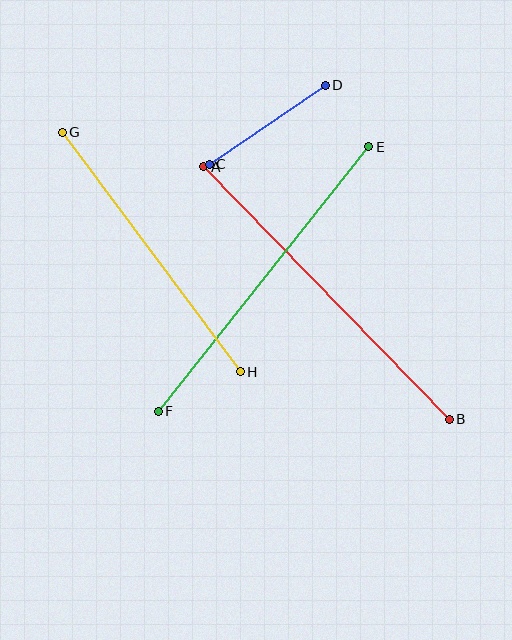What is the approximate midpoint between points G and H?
The midpoint is at approximately (151, 252) pixels.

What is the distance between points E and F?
The distance is approximately 338 pixels.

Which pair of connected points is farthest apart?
Points A and B are farthest apart.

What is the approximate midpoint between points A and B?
The midpoint is at approximately (326, 293) pixels.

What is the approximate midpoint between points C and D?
The midpoint is at approximately (267, 125) pixels.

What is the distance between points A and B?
The distance is approximately 353 pixels.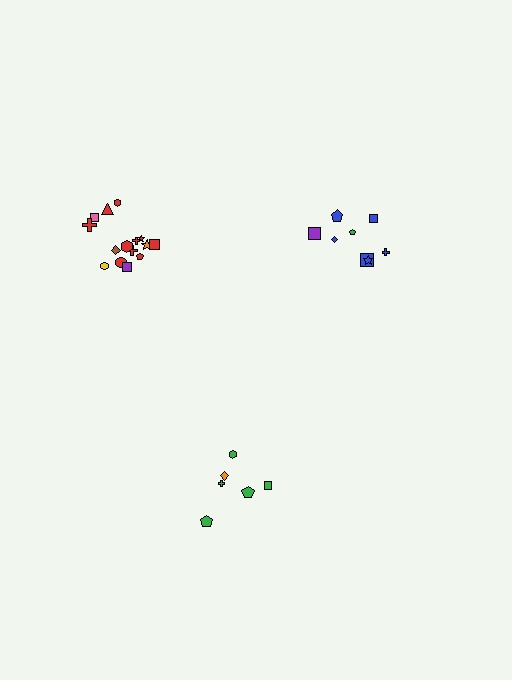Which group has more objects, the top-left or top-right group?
The top-left group.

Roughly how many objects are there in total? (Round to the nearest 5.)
Roughly 30 objects in total.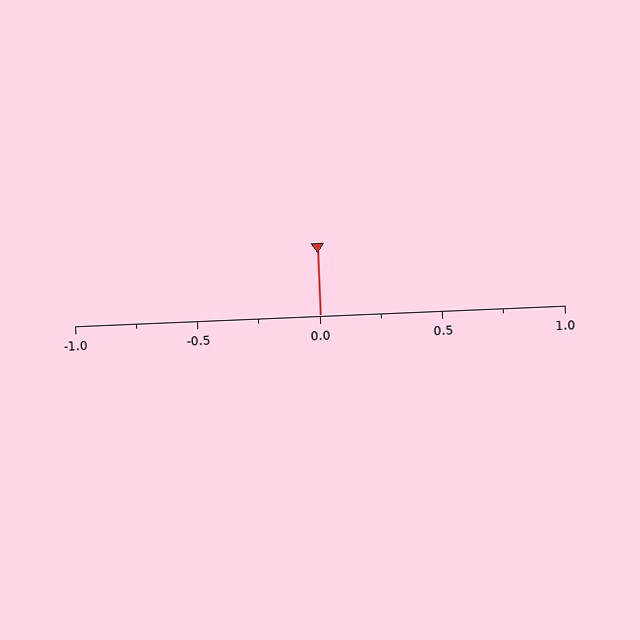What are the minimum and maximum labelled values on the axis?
The axis runs from -1.0 to 1.0.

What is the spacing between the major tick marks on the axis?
The major ticks are spaced 0.5 apart.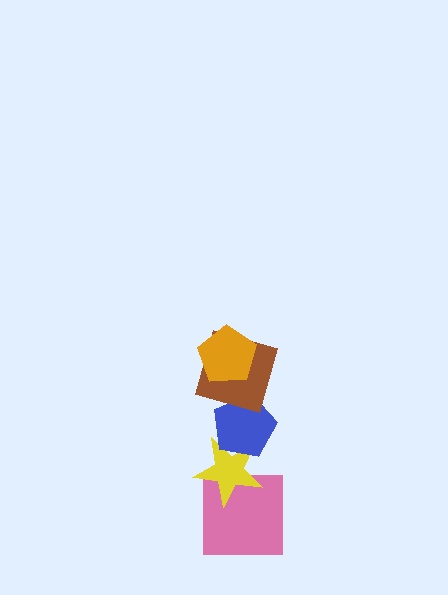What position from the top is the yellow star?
The yellow star is 4th from the top.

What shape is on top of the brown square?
The orange pentagon is on top of the brown square.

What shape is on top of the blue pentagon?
The brown square is on top of the blue pentagon.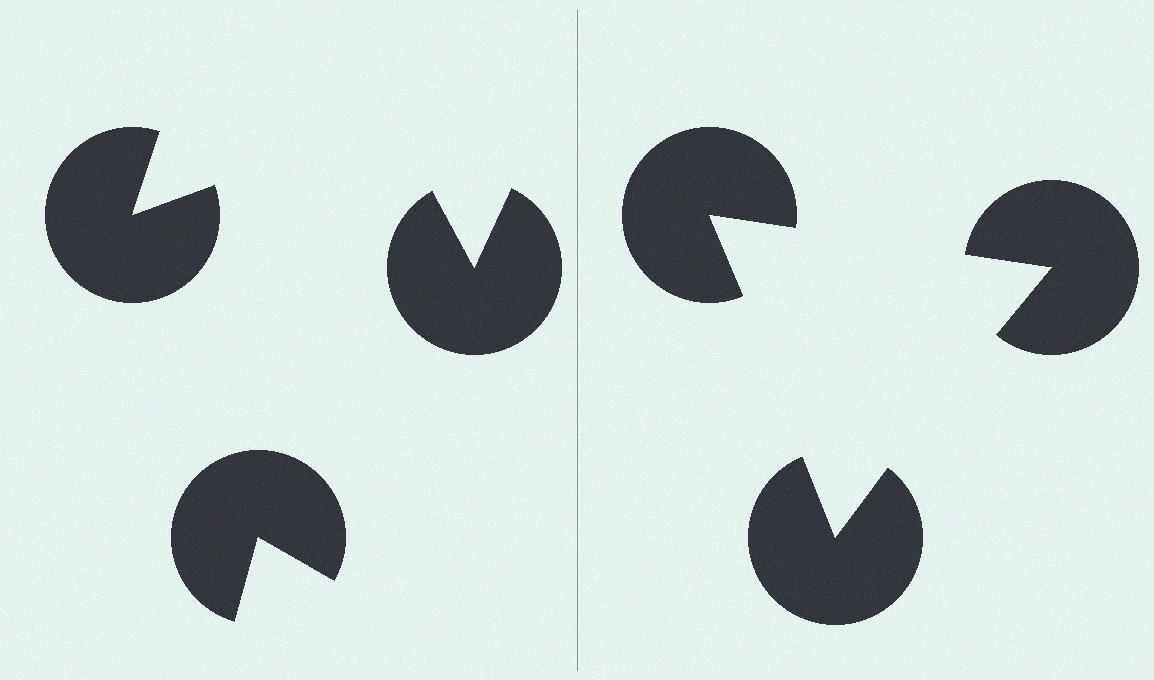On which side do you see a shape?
An illusory triangle appears on the right side. On the left side the wedge cuts are rotated, so no coherent shape forms.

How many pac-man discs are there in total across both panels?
6 — 3 on each side.